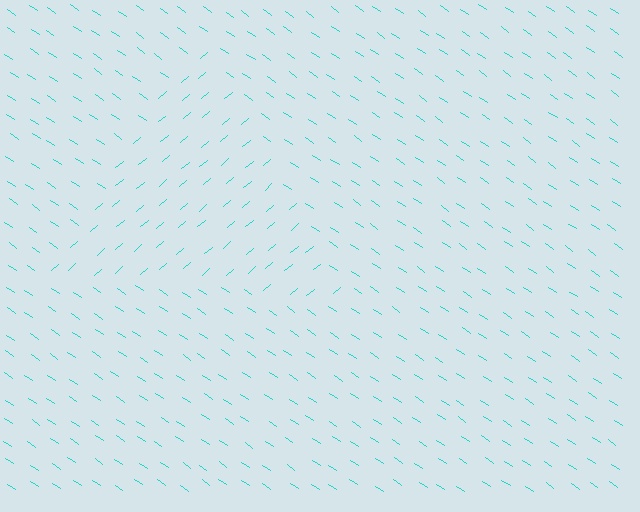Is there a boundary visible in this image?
Yes, there is a texture boundary formed by a change in line orientation.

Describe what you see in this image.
The image is filled with small cyan line segments. A triangle region in the image has lines oriented differently from the surrounding lines, creating a visible texture boundary.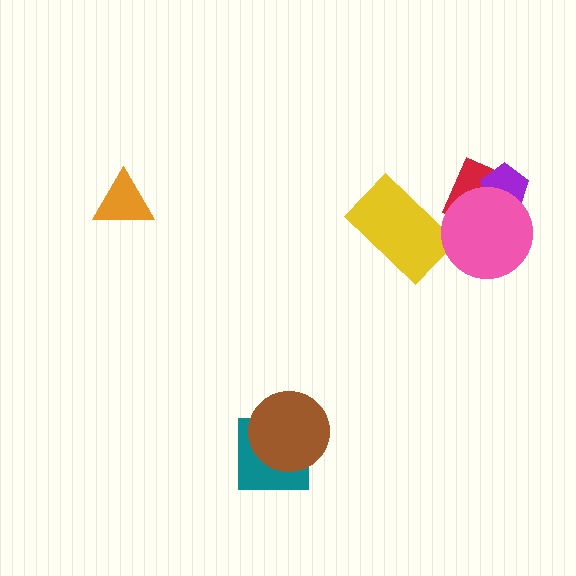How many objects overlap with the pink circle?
2 objects overlap with the pink circle.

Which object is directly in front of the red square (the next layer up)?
The purple pentagon is directly in front of the red square.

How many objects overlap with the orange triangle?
0 objects overlap with the orange triangle.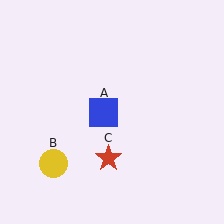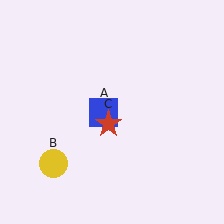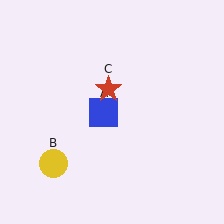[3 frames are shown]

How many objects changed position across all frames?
1 object changed position: red star (object C).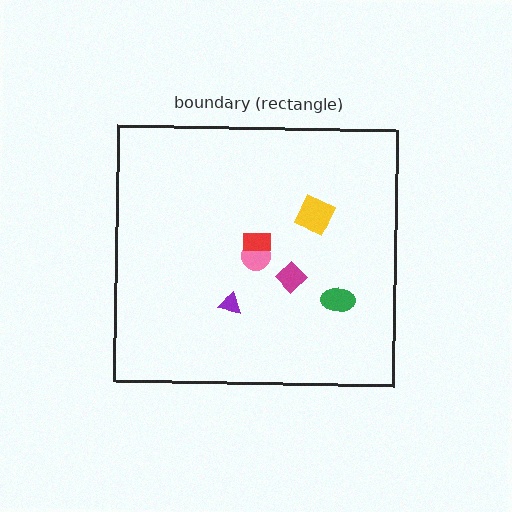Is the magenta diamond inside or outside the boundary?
Inside.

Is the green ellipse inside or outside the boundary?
Inside.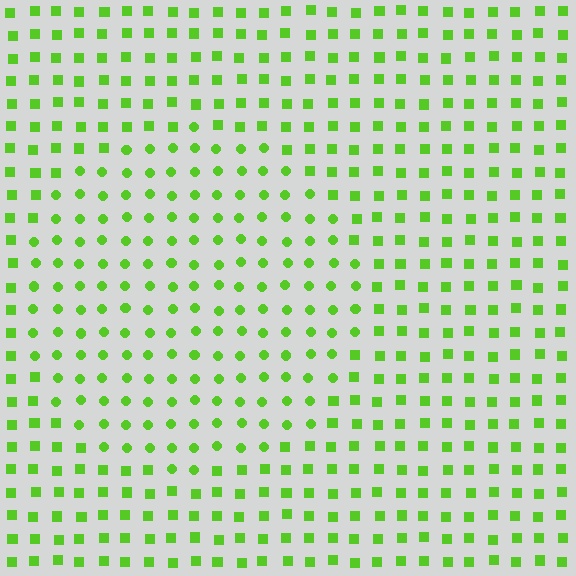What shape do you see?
I see a circle.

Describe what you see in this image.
The image is filled with small lime elements arranged in a uniform grid. A circle-shaped region contains circles, while the surrounding area contains squares. The boundary is defined purely by the change in element shape.